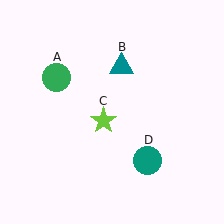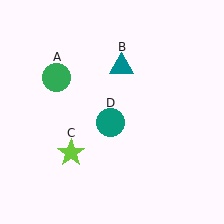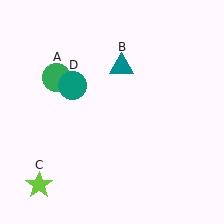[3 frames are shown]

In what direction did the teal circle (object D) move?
The teal circle (object D) moved up and to the left.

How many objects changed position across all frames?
2 objects changed position: lime star (object C), teal circle (object D).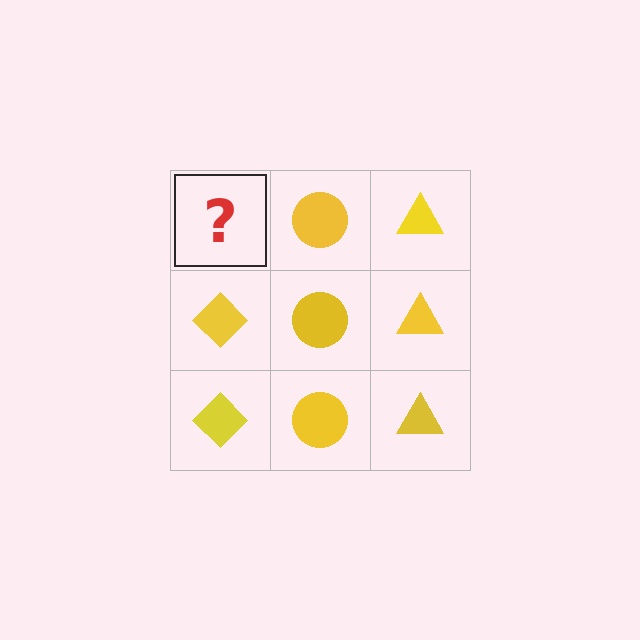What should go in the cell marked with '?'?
The missing cell should contain a yellow diamond.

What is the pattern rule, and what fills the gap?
The rule is that each column has a consistent shape. The gap should be filled with a yellow diamond.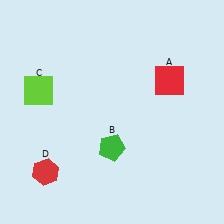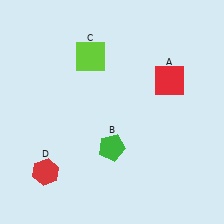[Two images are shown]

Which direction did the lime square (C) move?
The lime square (C) moved right.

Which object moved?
The lime square (C) moved right.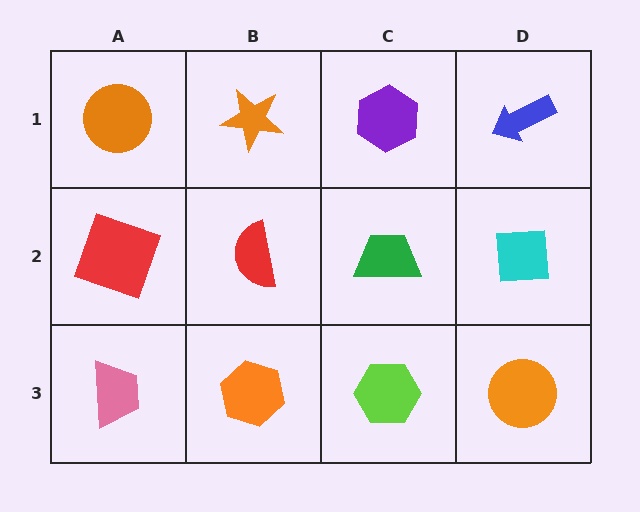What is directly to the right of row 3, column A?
An orange hexagon.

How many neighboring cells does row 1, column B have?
3.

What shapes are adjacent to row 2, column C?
A purple hexagon (row 1, column C), a lime hexagon (row 3, column C), a red semicircle (row 2, column B), a cyan square (row 2, column D).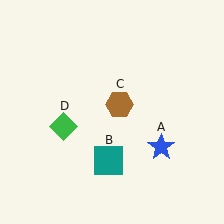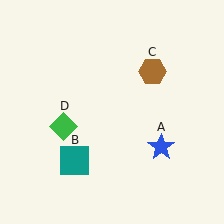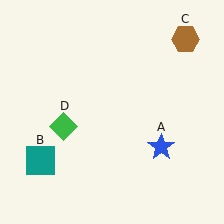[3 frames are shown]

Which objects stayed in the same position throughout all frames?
Blue star (object A) and green diamond (object D) remained stationary.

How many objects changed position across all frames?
2 objects changed position: teal square (object B), brown hexagon (object C).